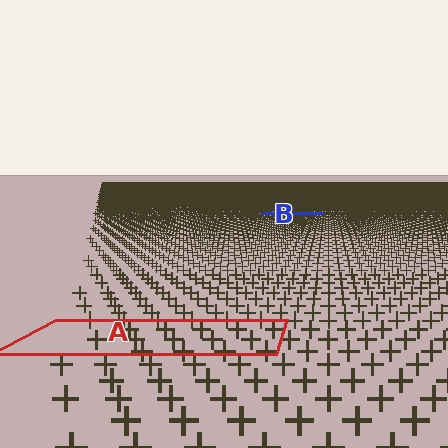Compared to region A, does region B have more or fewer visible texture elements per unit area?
Region B has more texture elements per unit area — they are packed more densely because it is farther away.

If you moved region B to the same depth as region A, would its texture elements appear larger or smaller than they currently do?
They would appear larger. At a closer depth, the same texture elements are projected at a bigger on-screen size.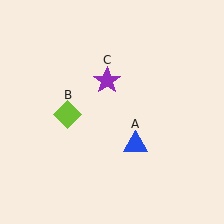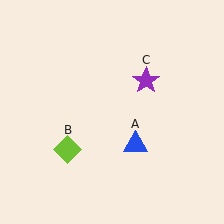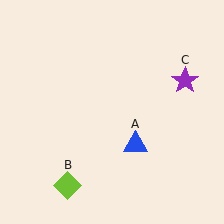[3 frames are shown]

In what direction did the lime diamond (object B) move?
The lime diamond (object B) moved down.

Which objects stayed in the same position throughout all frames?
Blue triangle (object A) remained stationary.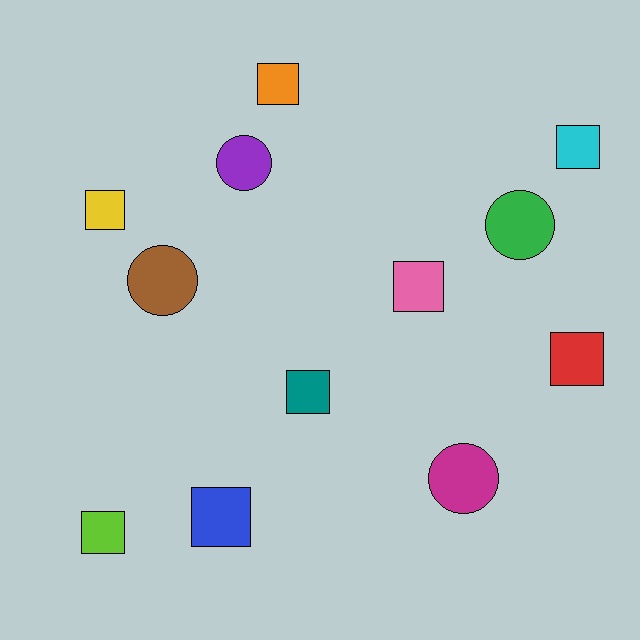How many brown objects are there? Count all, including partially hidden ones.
There is 1 brown object.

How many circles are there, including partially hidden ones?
There are 4 circles.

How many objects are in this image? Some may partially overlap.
There are 12 objects.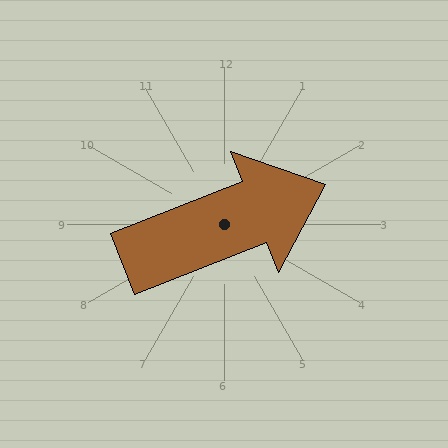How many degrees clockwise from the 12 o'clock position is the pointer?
Approximately 69 degrees.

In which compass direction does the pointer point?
East.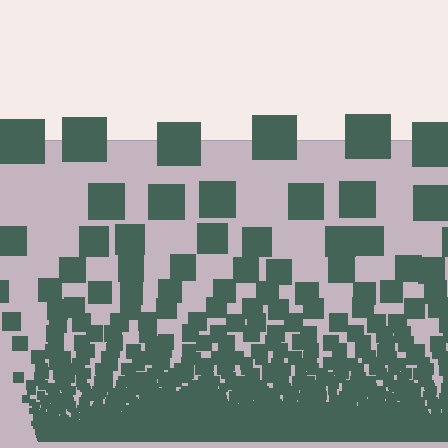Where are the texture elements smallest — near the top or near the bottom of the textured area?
Near the bottom.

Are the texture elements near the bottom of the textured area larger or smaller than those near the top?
Smaller. The gradient is inverted — elements near the bottom are smaller and denser.